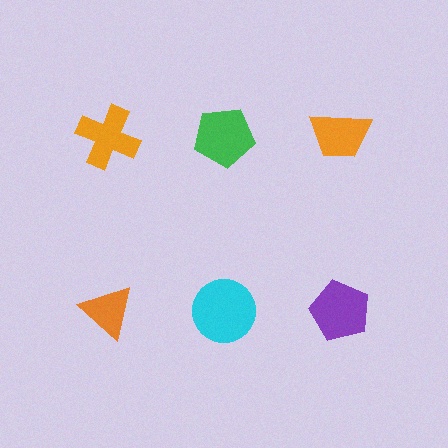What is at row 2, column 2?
A cyan circle.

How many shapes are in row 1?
3 shapes.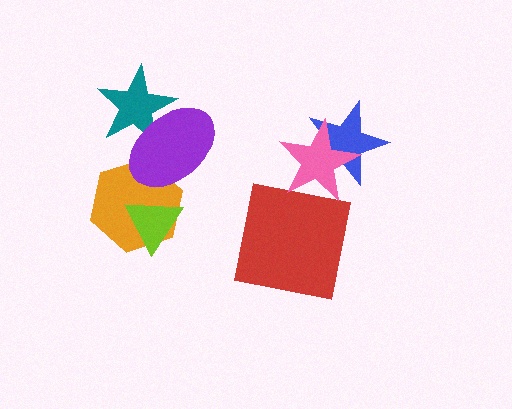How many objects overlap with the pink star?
1 object overlaps with the pink star.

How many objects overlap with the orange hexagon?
2 objects overlap with the orange hexagon.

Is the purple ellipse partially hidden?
No, no other shape covers it.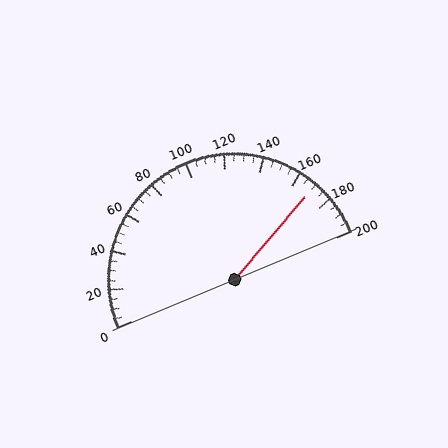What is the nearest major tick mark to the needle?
The nearest major tick mark is 160.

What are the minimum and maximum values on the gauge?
The gauge ranges from 0 to 200.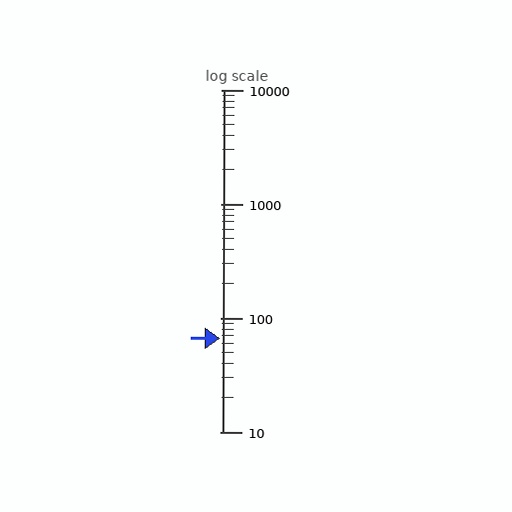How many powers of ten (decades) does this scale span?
The scale spans 3 decades, from 10 to 10000.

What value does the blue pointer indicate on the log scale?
The pointer indicates approximately 66.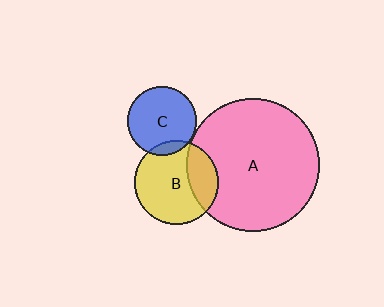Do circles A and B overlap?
Yes.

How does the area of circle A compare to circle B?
Approximately 2.5 times.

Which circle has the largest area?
Circle A (pink).